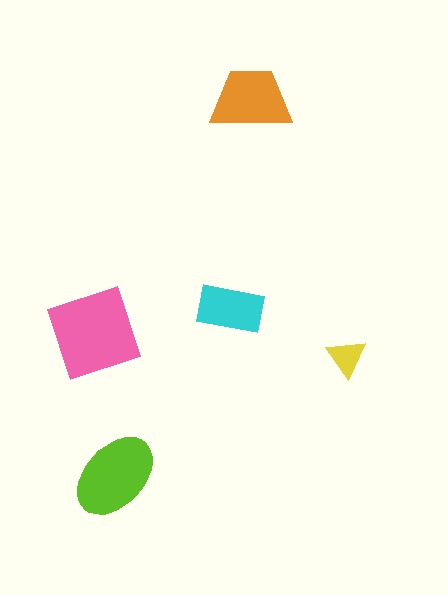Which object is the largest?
The pink square.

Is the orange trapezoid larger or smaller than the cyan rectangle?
Larger.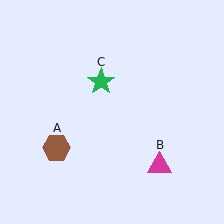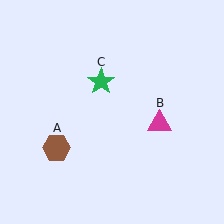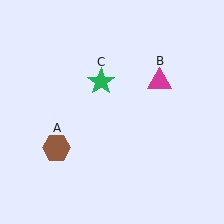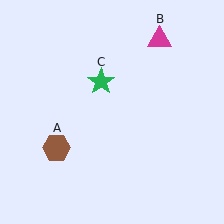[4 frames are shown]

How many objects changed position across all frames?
1 object changed position: magenta triangle (object B).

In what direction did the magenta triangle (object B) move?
The magenta triangle (object B) moved up.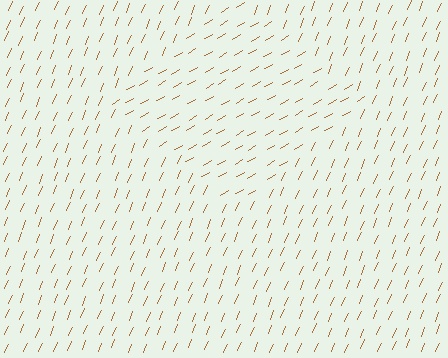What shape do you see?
I see a diamond.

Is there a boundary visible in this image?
Yes, there is a texture boundary formed by a change in line orientation.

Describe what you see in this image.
The image is filled with small brown line segments. A diamond region in the image has lines oriented differently from the surrounding lines, creating a visible texture boundary.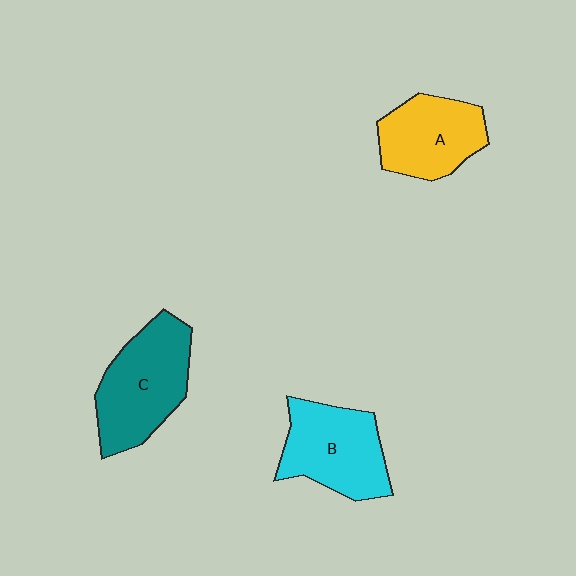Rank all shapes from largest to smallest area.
From largest to smallest: C (teal), B (cyan), A (yellow).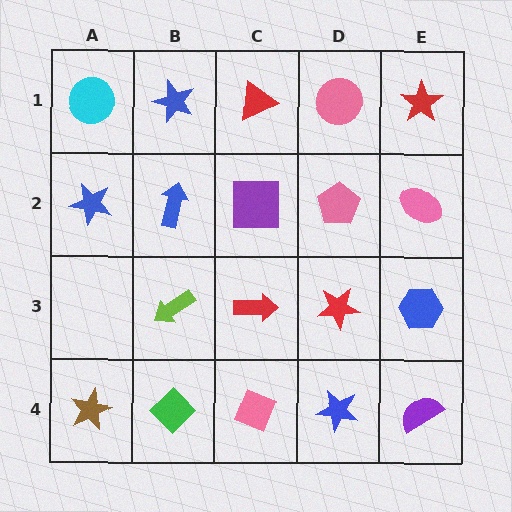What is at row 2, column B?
A blue arrow.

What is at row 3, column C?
A red arrow.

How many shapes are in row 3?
4 shapes.